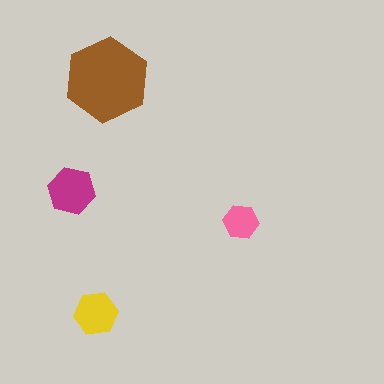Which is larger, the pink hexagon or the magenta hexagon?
The magenta one.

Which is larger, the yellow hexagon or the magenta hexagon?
The magenta one.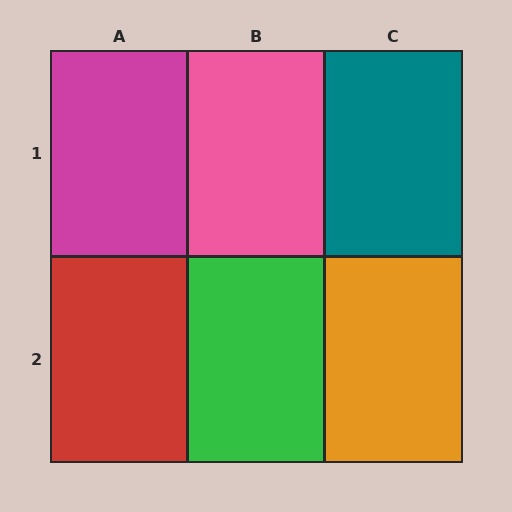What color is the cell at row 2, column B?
Green.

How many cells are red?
1 cell is red.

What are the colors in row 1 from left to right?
Magenta, pink, teal.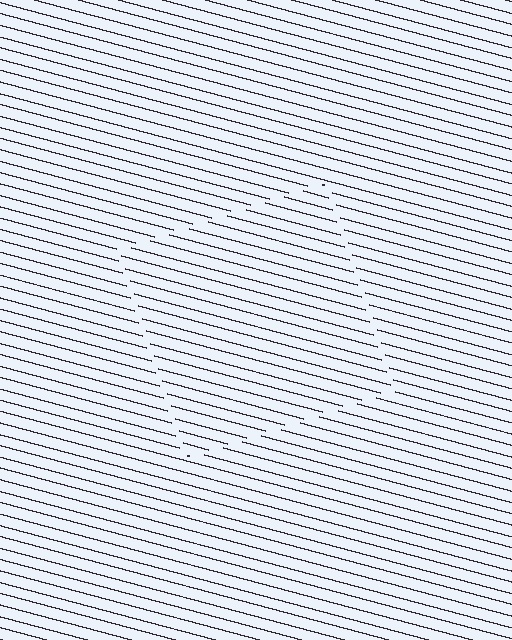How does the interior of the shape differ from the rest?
The interior of the shape contains the same grating, shifted by half a period — the contour is defined by the phase discontinuity where line-ends from the inner and outer gratings abut.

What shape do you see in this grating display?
An illusory square. The interior of the shape contains the same grating, shifted by half a period — the contour is defined by the phase discontinuity where line-ends from the inner and outer gratings abut.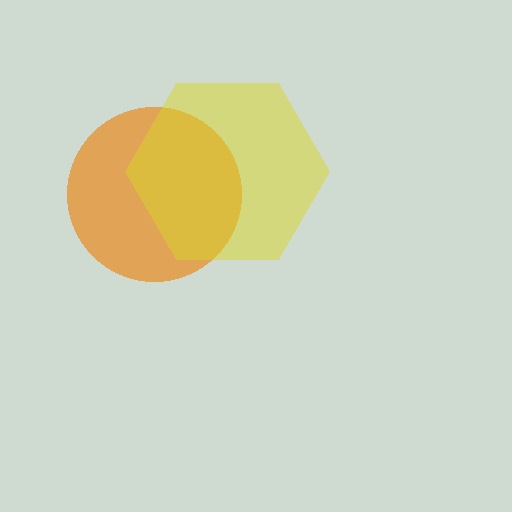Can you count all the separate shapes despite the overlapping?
Yes, there are 2 separate shapes.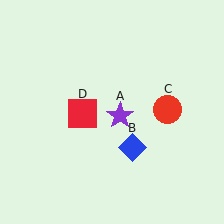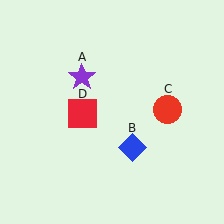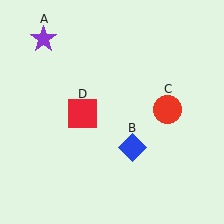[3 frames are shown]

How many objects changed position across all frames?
1 object changed position: purple star (object A).